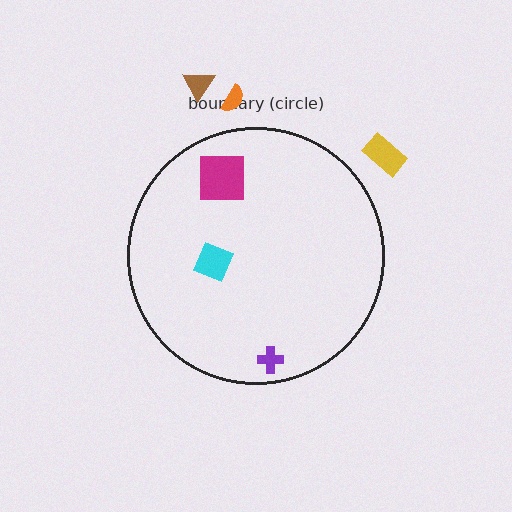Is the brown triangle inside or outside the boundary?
Outside.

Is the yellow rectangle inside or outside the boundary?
Outside.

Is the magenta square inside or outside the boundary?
Inside.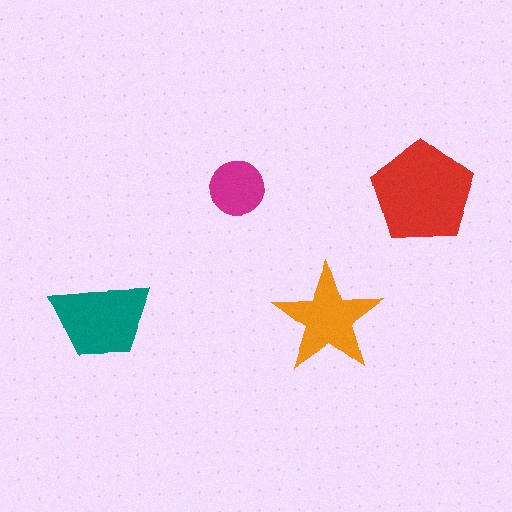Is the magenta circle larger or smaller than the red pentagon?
Smaller.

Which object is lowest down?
The orange star is bottommost.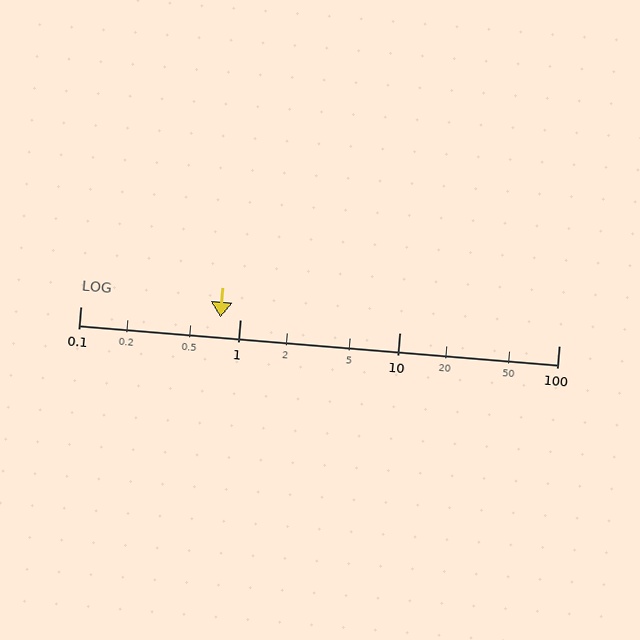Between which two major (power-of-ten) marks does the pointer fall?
The pointer is between 0.1 and 1.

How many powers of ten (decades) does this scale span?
The scale spans 3 decades, from 0.1 to 100.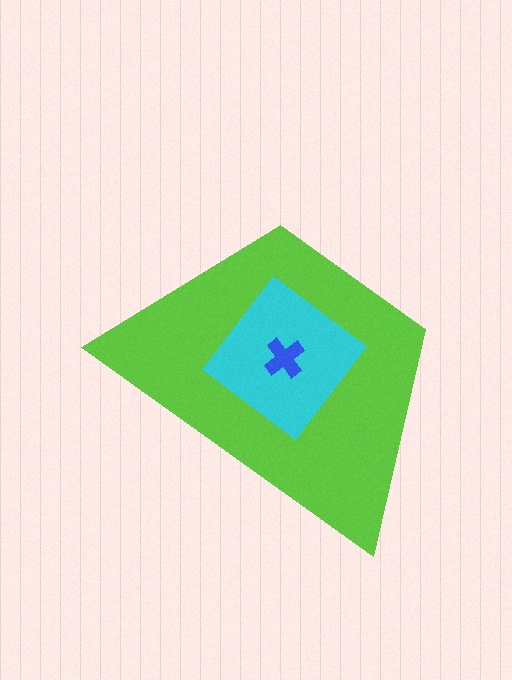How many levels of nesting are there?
3.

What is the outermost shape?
The lime trapezoid.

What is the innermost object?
The blue cross.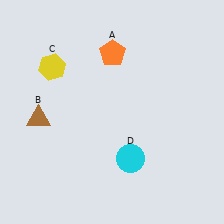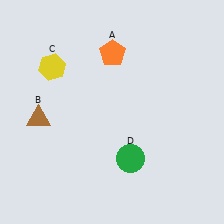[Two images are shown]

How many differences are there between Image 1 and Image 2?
There is 1 difference between the two images.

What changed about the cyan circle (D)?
In Image 1, D is cyan. In Image 2, it changed to green.